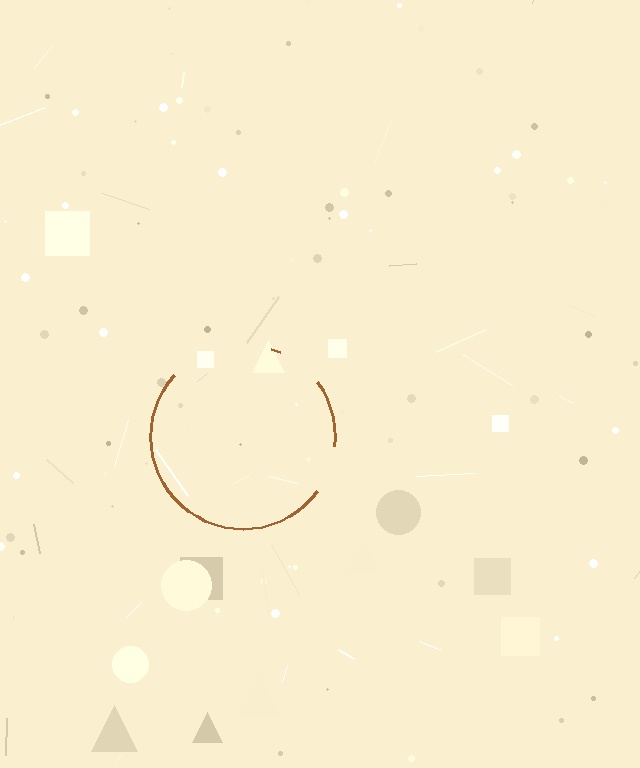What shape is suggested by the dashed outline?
The dashed outline suggests a circle.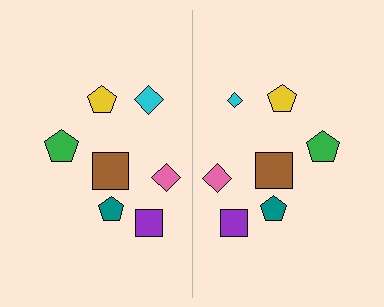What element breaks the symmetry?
The cyan diamond on the right side has a different size than its mirror counterpart.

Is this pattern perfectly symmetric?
No, the pattern is not perfectly symmetric. The cyan diamond on the right side has a different size than its mirror counterpart.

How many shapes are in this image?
There are 14 shapes in this image.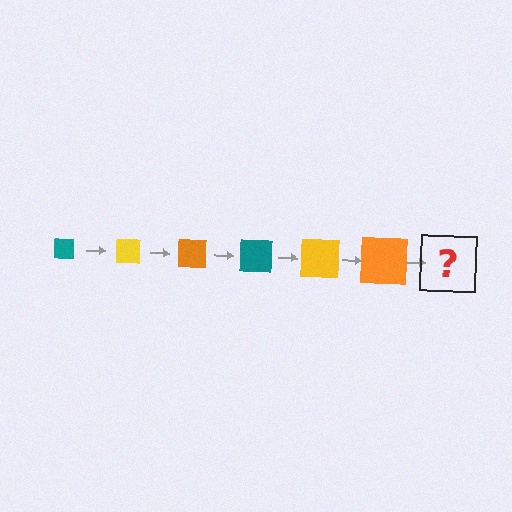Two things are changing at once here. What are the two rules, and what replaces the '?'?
The two rules are that the square grows larger each step and the color cycles through teal, yellow, and orange. The '?' should be a teal square, larger than the previous one.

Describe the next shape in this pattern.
It should be a teal square, larger than the previous one.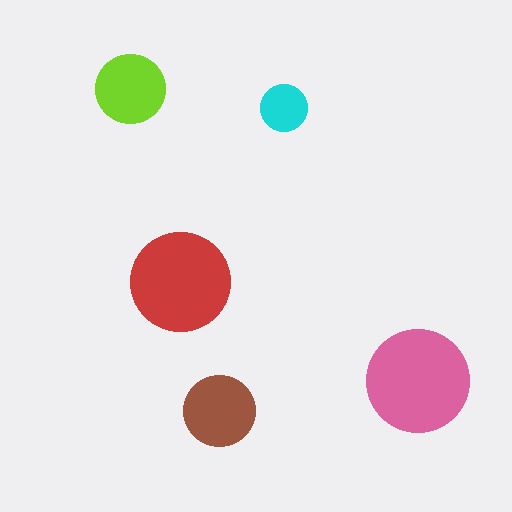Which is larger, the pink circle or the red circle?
The pink one.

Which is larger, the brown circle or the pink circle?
The pink one.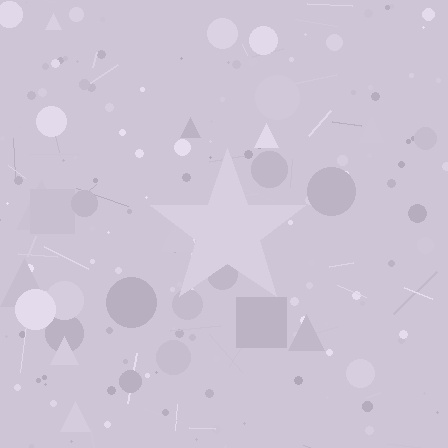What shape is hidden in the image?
A star is hidden in the image.